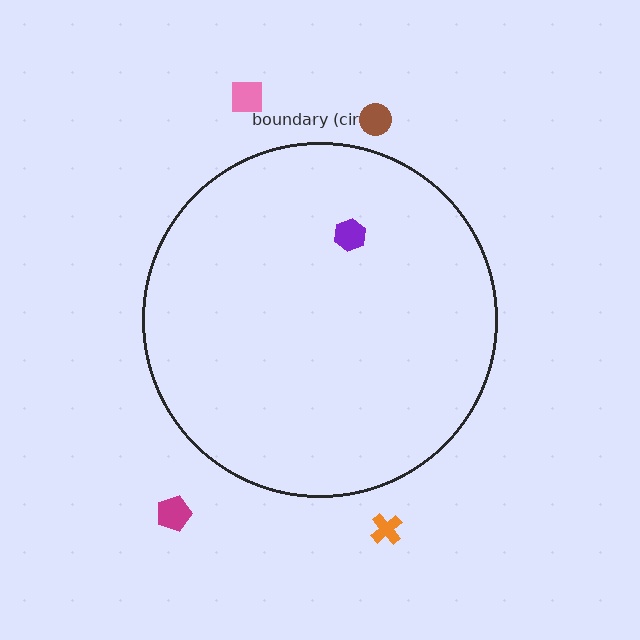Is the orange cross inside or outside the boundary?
Outside.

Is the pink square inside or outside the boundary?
Outside.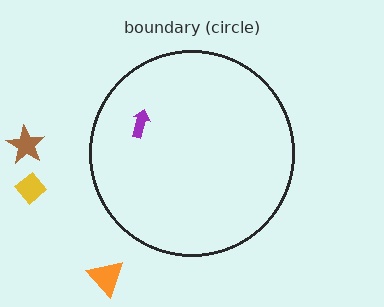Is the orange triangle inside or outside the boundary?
Outside.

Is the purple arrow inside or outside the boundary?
Inside.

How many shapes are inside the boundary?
1 inside, 3 outside.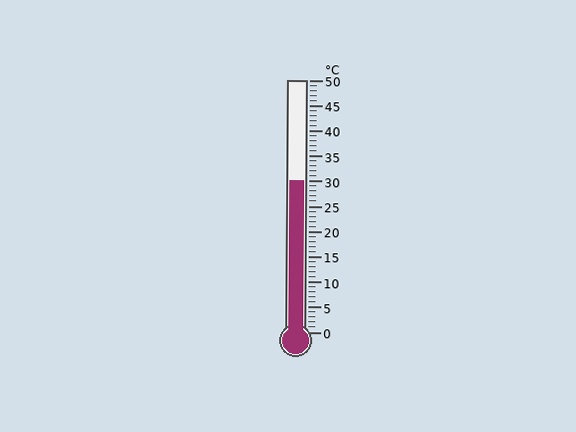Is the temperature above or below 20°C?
The temperature is above 20°C.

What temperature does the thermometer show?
The thermometer shows approximately 30°C.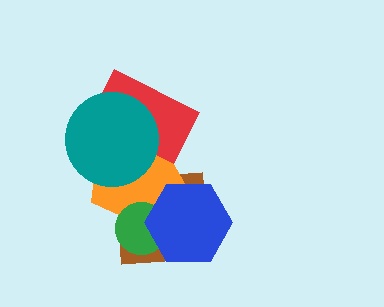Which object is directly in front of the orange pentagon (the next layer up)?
The red rectangle is directly in front of the orange pentagon.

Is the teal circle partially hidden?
No, no other shape covers it.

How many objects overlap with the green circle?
3 objects overlap with the green circle.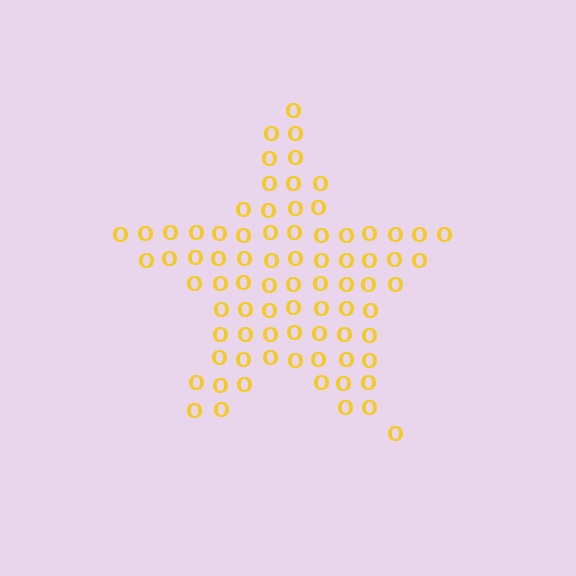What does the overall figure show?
The overall figure shows a star.